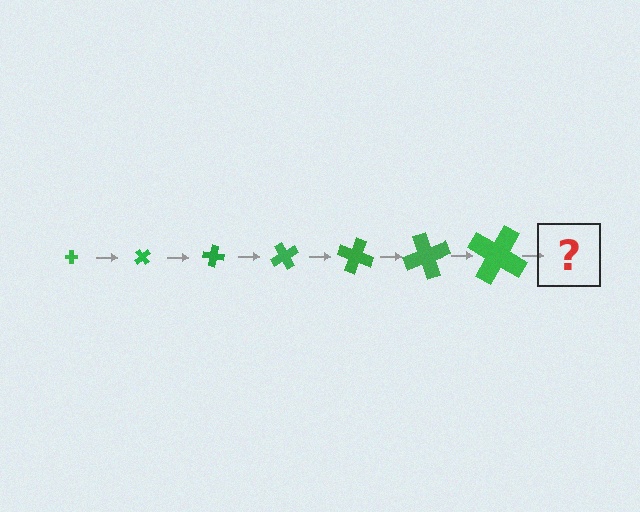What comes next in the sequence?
The next element should be a cross, larger than the previous one and rotated 350 degrees from the start.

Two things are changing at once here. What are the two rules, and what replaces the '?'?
The two rules are that the cross grows larger each step and it rotates 50 degrees each step. The '?' should be a cross, larger than the previous one and rotated 350 degrees from the start.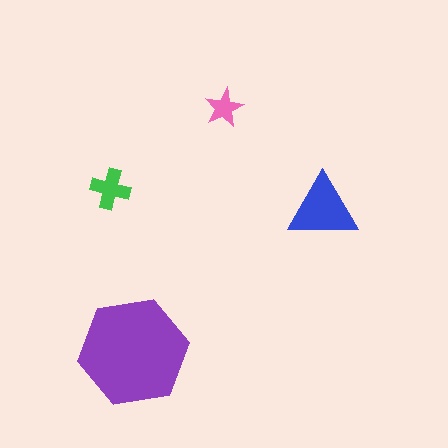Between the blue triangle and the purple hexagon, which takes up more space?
The purple hexagon.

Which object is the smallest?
The pink star.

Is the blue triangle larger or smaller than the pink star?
Larger.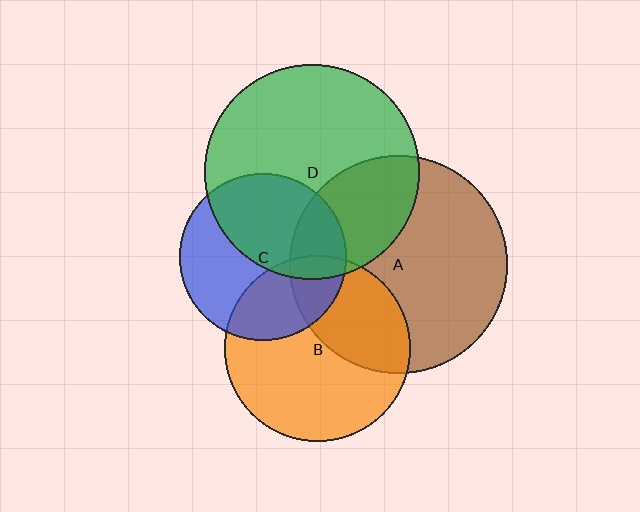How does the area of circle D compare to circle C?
Approximately 1.7 times.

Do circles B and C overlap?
Yes.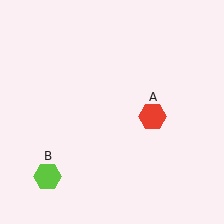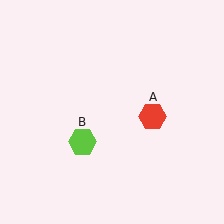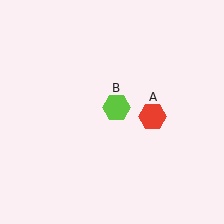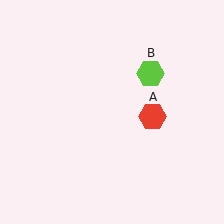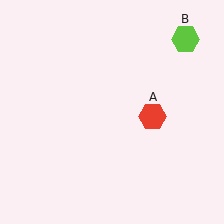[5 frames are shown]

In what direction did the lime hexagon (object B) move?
The lime hexagon (object B) moved up and to the right.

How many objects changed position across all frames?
1 object changed position: lime hexagon (object B).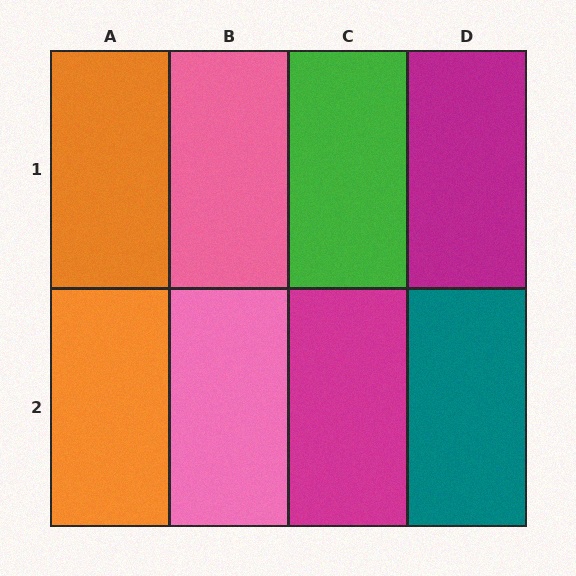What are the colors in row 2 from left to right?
Orange, pink, magenta, teal.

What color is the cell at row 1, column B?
Pink.